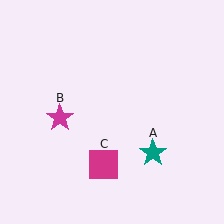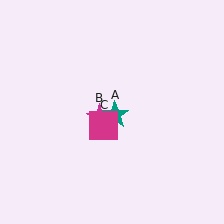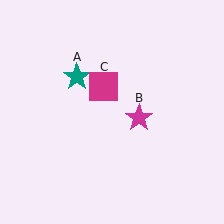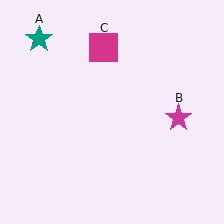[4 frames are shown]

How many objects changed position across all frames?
3 objects changed position: teal star (object A), magenta star (object B), magenta square (object C).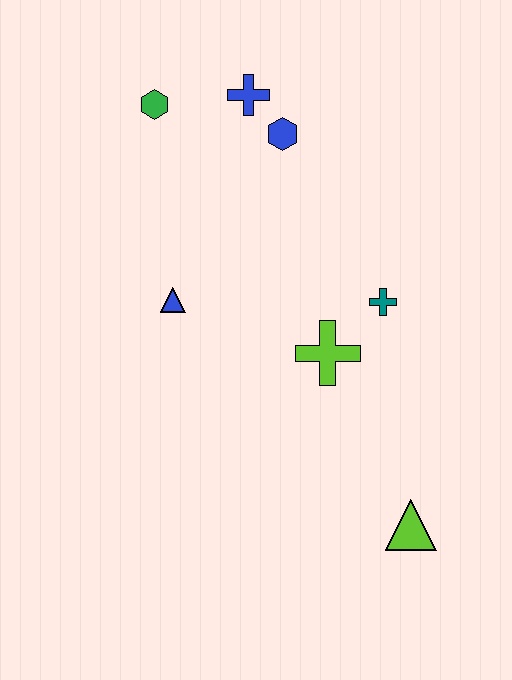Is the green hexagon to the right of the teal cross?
No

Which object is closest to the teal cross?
The lime cross is closest to the teal cross.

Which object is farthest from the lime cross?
The green hexagon is farthest from the lime cross.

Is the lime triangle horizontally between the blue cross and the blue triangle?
No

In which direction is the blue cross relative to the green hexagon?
The blue cross is to the right of the green hexagon.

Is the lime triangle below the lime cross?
Yes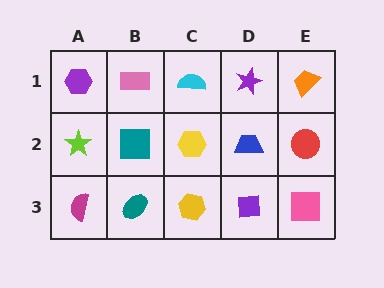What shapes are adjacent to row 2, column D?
A purple star (row 1, column D), a purple square (row 3, column D), a yellow hexagon (row 2, column C), a red circle (row 2, column E).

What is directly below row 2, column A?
A magenta semicircle.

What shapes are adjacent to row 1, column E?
A red circle (row 2, column E), a purple star (row 1, column D).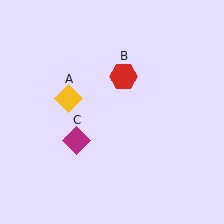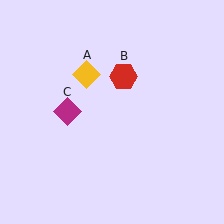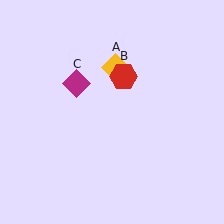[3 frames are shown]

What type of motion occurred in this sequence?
The yellow diamond (object A), magenta diamond (object C) rotated clockwise around the center of the scene.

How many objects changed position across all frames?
2 objects changed position: yellow diamond (object A), magenta diamond (object C).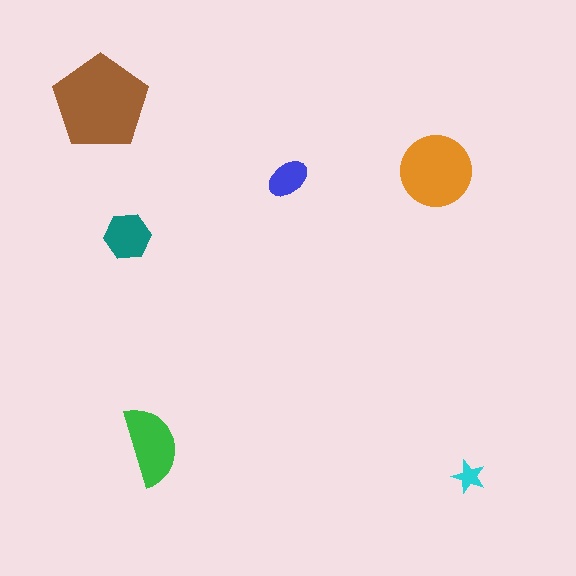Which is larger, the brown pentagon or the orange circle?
The brown pentagon.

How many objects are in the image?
There are 6 objects in the image.